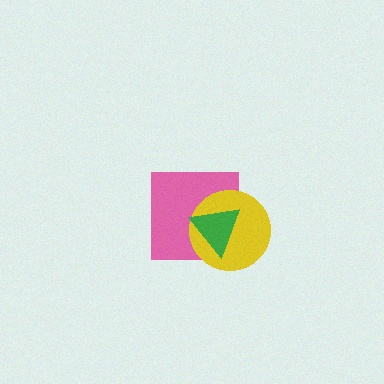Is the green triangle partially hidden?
No, no other shape covers it.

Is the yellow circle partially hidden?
Yes, it is partially covered by another shape.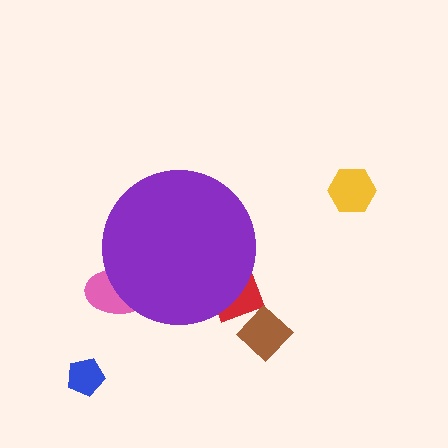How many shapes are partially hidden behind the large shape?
2 shapes are partially hidden.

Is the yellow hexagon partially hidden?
No, the yellow hexagon is fully visible.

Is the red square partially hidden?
Yes, the red square is partially hidden behind the purple circle.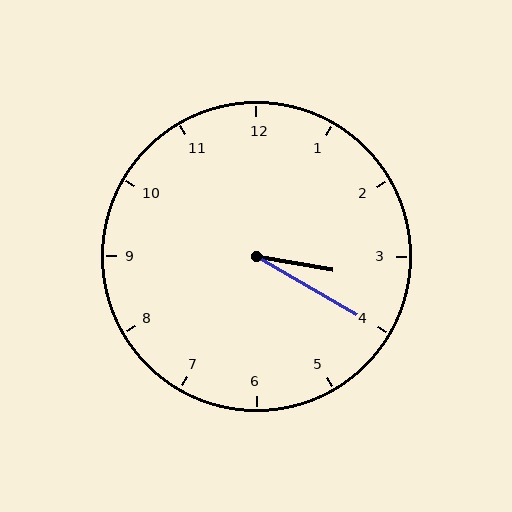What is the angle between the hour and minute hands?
Approximately 20 degrees.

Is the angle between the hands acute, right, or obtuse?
It is acute.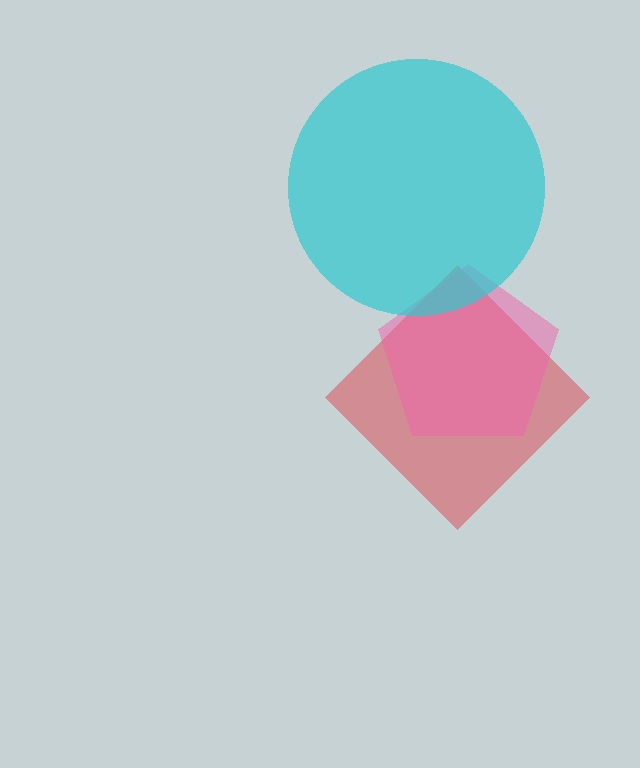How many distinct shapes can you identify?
There are 3 distinct shapes: a red diamond, a pink pentagon, a cyan circle.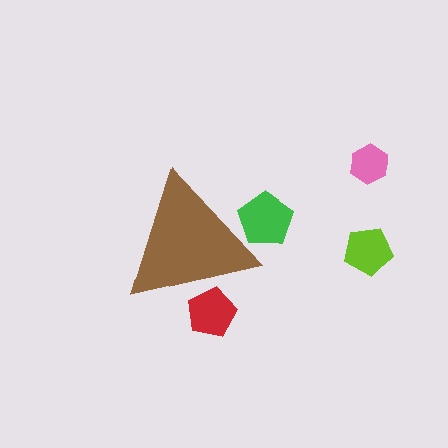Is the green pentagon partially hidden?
Yes, the green pentagon is partially hidden behind the brown triangle.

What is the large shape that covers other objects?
A brown triangle.